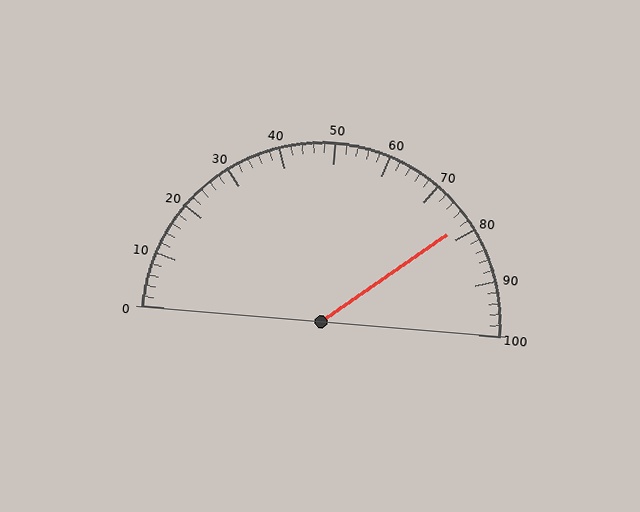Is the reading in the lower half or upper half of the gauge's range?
The reading is in the upper half of the range (0 to 100).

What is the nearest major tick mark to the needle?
The nearest major tick mark is 80.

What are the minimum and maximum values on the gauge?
The gauge ranges from 0 to 100.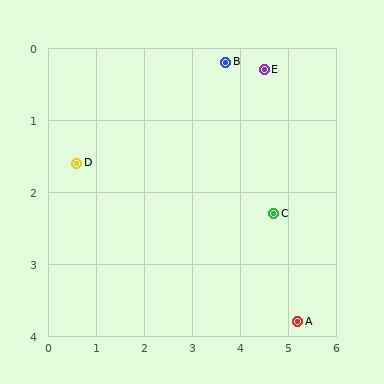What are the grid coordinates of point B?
Point B is at approximately (3.7, 0.2).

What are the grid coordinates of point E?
Point E is at approximately (4.5, 0.3).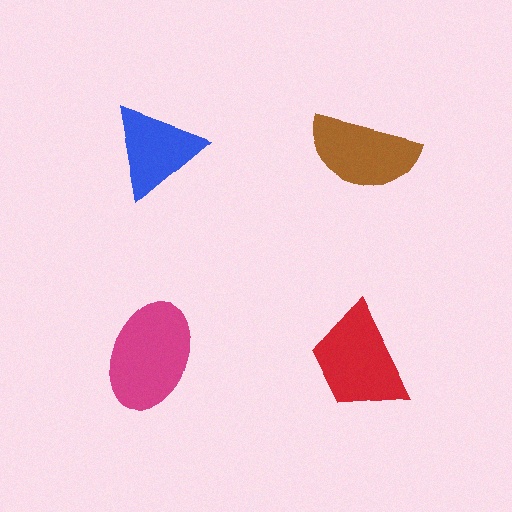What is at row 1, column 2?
A brown semicircle.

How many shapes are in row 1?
2 shapes.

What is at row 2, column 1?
A magenta ellipse.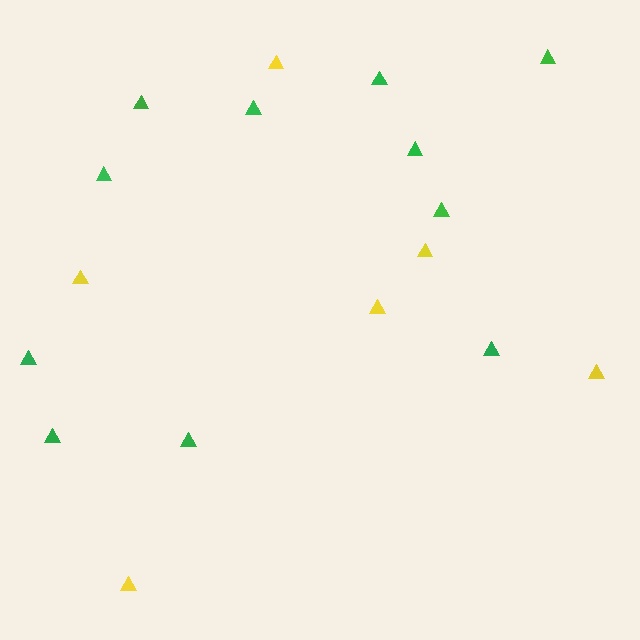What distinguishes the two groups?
There are 2 groups: one group of yellow triangles (6) and one group of green triangles (11).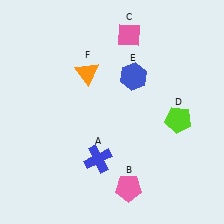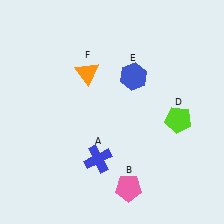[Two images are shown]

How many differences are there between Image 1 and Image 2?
There is 1 difference between the two images.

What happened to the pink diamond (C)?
The pink diamond (C) was removed in Image 2. It was in the top-right area of Image 1.